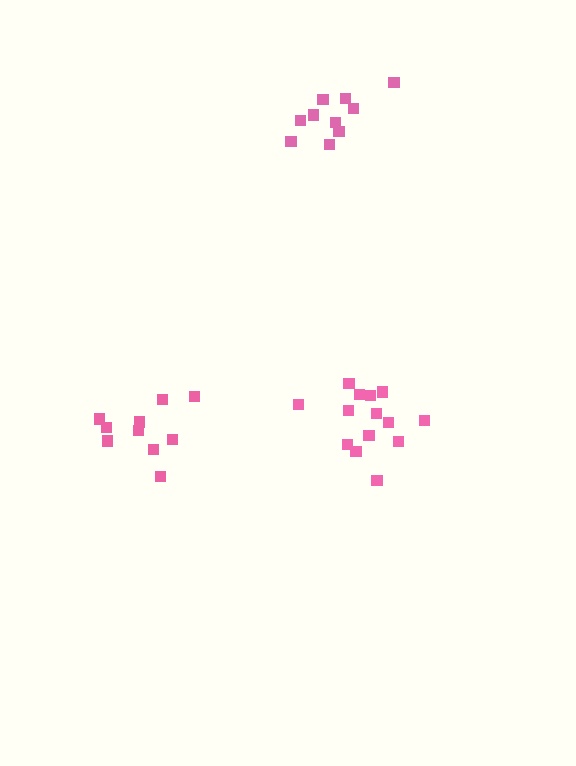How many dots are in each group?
Group 1: 10 dots, Group 2: 10 dots, Group 3: 14 dots (34 total).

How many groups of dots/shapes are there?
There are 3 groups.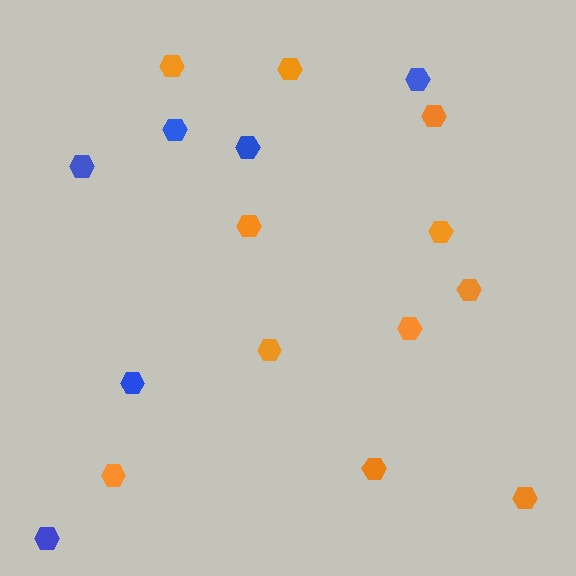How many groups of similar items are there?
There are 2 groups: one group of blue hexagons (6) and one group of orange hexagons (11).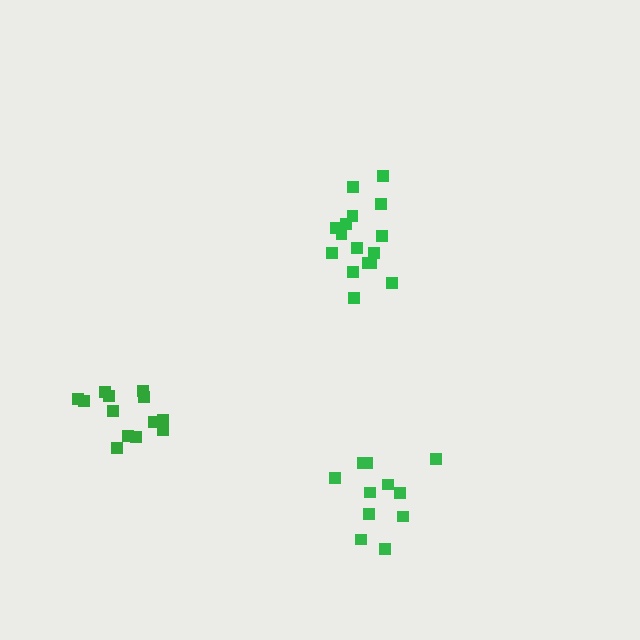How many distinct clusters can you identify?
There are 3 distinct clusters.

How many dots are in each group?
Group 1: 13 dots, Group 2: 16 dots, Group 3: 11 dots (40 total).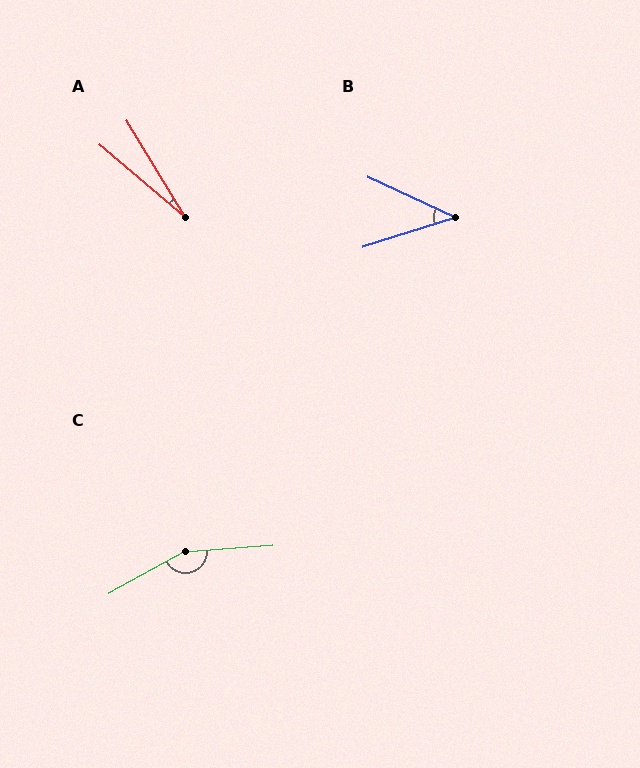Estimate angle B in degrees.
Approximately 42 degrees.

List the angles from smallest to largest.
A (19°), B (42°), C (155°).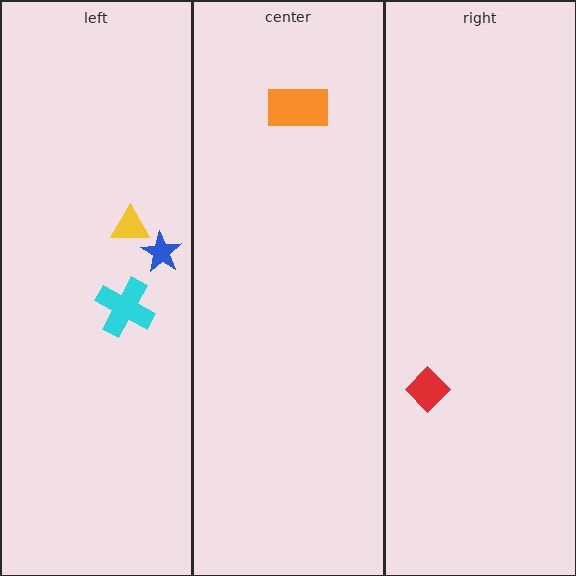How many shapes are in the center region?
1.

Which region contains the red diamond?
The right region.